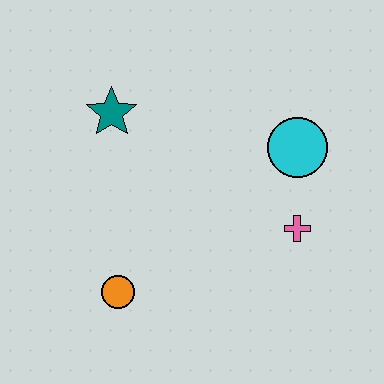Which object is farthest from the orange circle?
The cyan circle is farthest from the orange circle.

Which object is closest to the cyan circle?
The pink cross is closest to the cyan circle.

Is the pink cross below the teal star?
Yes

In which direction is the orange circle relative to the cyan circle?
The orange circle is to the left of the cyan circle.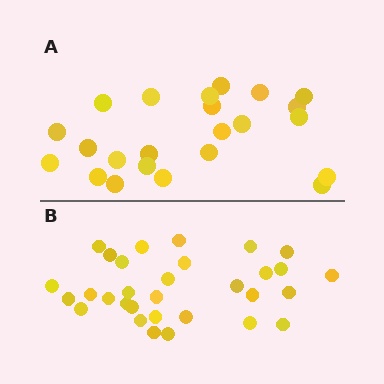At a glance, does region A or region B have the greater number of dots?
Region B (the bottom region) has more dots.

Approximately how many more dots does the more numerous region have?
Region B has roughly 8 or so more dots than region A.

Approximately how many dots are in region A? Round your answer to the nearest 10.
About 20 dots. (The exact count is 23, which rounds to 20.)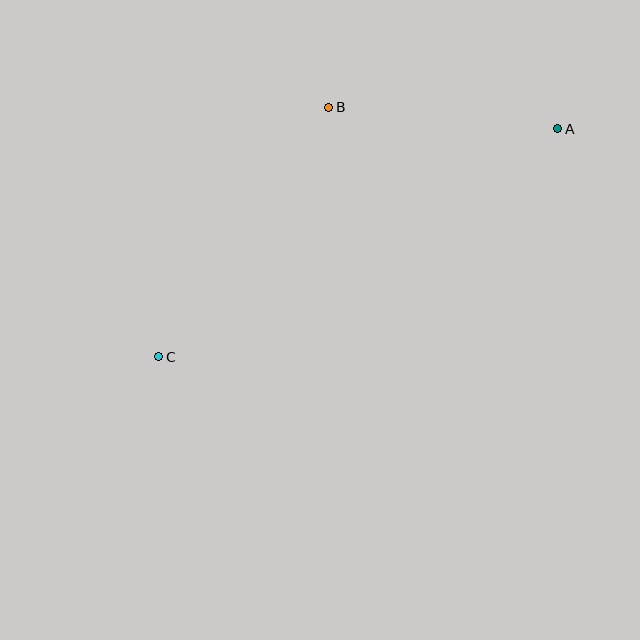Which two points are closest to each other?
Points A and B are closest to each other.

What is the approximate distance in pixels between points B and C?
The distance between B and C is approximately 302 pixels.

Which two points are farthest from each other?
Points A and C are farthest from each other.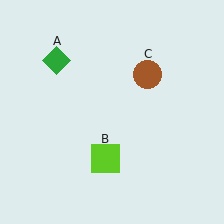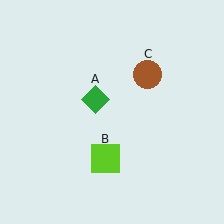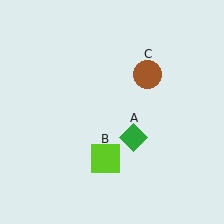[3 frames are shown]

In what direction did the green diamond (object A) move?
The green diamond (object A) moved down and to the right.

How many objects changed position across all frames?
1 object changed position: green diamond (object A).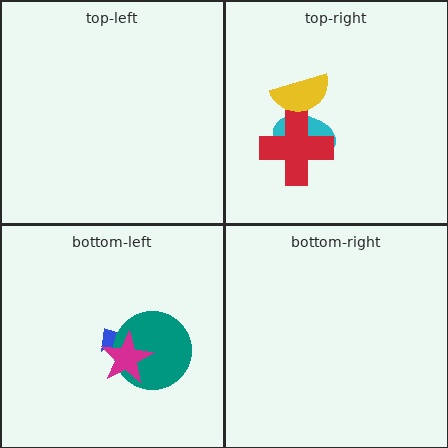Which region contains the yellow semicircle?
The top-right region.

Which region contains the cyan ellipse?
The top-right region.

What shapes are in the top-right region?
The cyan ellipse, the red cross, the yellow semicircle.